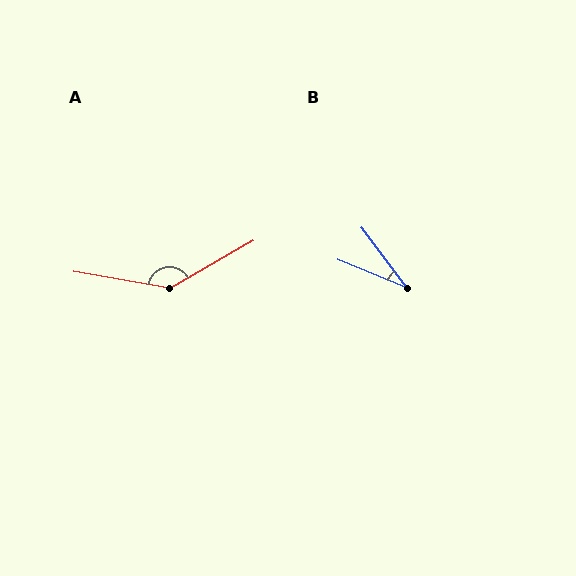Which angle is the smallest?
B, at approximately 31 degrees.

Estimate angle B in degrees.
Approximately 31 degrees.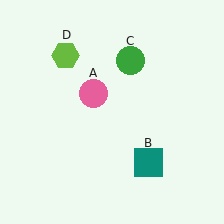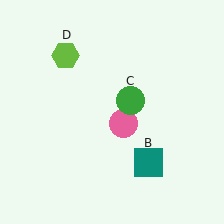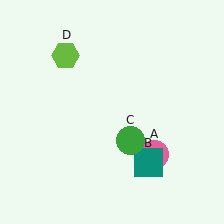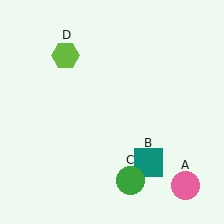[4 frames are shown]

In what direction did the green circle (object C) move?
The green circle (object C) moved down.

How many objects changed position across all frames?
2 objects changed position: pink circle (object A), green circle (object C).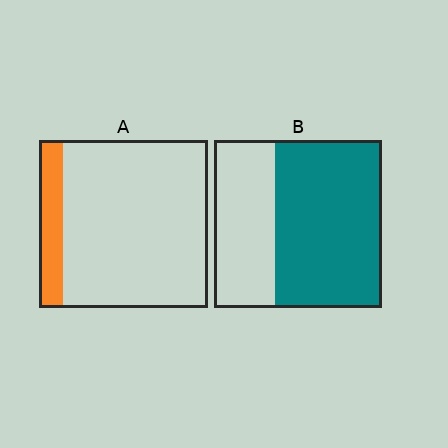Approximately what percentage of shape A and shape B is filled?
A is approximately 15% and B is approximately 65%.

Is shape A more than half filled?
No.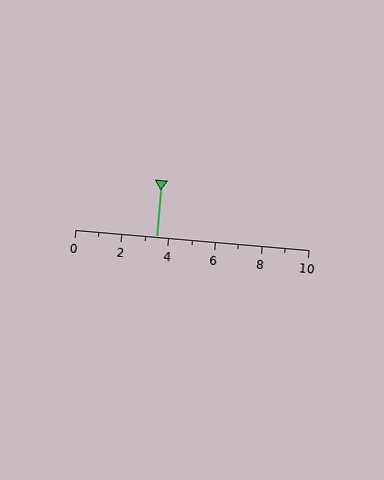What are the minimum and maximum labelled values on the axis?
The axis runs from 0 to 10.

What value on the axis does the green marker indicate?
The marker indicates approximately 3.5.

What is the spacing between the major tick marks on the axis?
The major ticks are spaced 2 apart.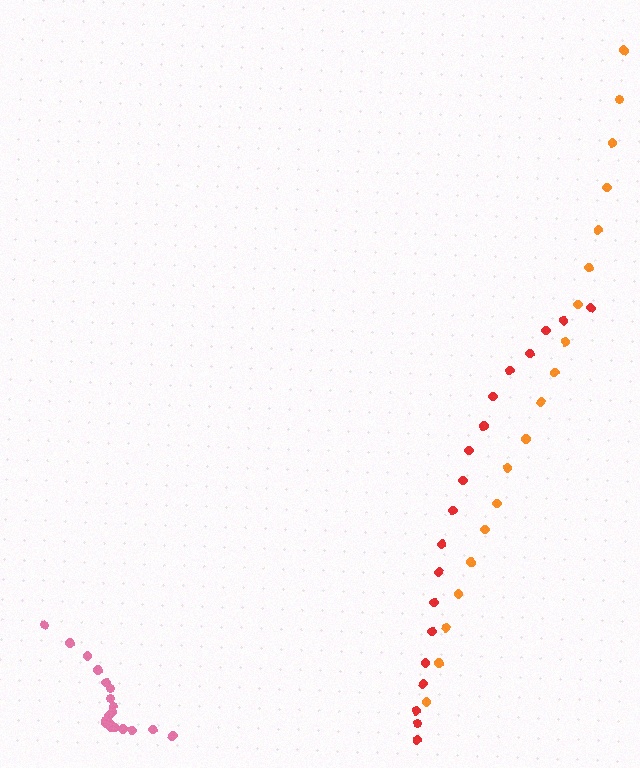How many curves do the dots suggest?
There are 3 distinct paths.